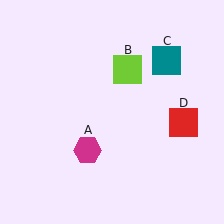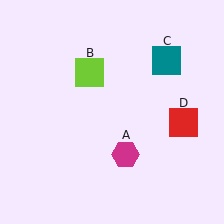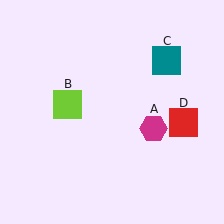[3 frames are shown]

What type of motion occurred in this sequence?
The magenta hexagon (object A), lime square (object B) rotated counterclockwise around the center of the scene.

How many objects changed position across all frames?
2 objects changed position: magenta hexagon (object A), lime square (object B).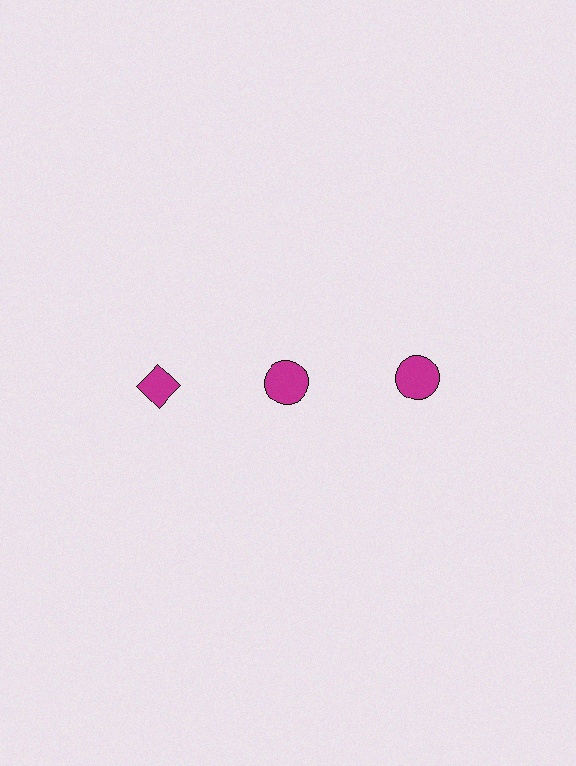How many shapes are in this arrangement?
There are 3 shapes arranged in a grid pattern.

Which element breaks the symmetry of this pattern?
The magenta diamond in the top row, leftmost column breaks the symmetry. All other shapes are magenta circles.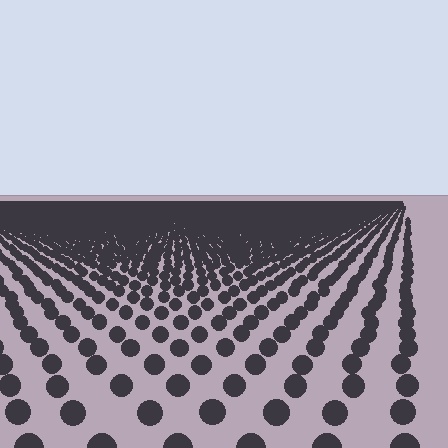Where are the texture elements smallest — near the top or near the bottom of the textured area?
Near the top.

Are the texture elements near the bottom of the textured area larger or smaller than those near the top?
Larger. Near the bottom, elements are closer to the viewer and appear at a bigger on-screen size.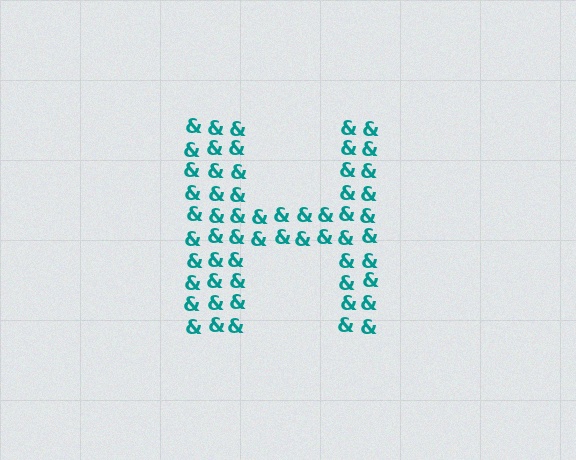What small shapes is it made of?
It is made of small ampersands.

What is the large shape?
The large shape is the letter H.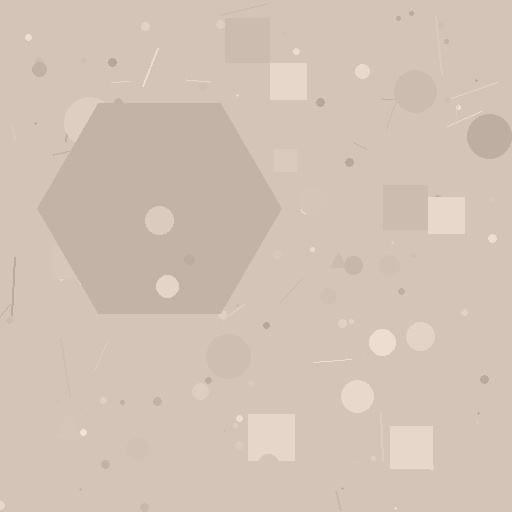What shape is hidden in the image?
A hexagon is hidden in the image.